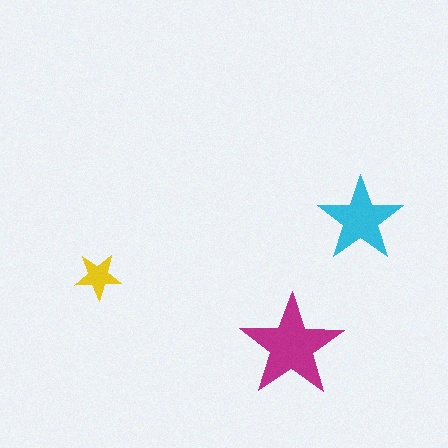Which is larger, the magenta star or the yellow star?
The magenta one.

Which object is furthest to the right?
The cyan star is rightmost.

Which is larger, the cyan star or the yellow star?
The cyan one.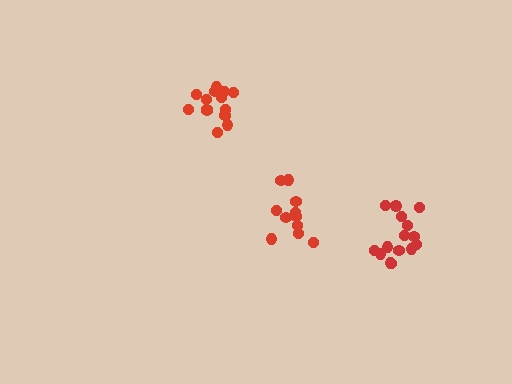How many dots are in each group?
Group 1: 15 dots, Group 2: 11 dots, Group 3: 14 dots (40 total).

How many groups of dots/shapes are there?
There are 3 groups.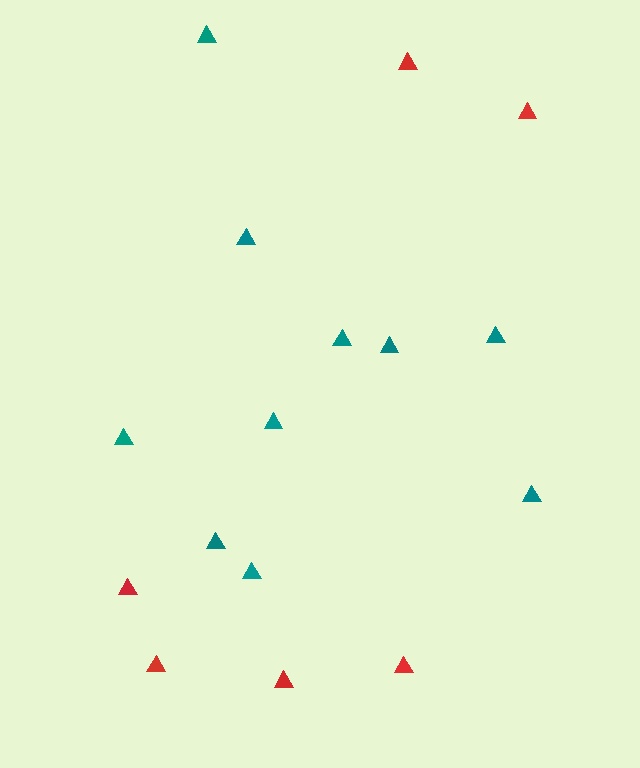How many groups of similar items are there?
There are 2 groups: one group of red triangles (6) and one group of teal triangles (10).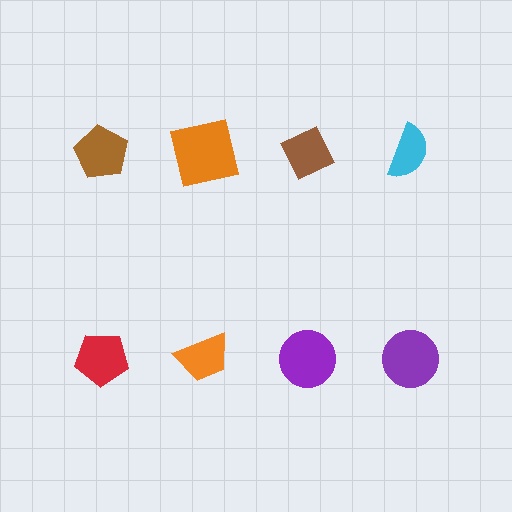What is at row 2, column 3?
A purple circle.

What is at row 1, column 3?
A brown diamond.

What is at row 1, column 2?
An orange square.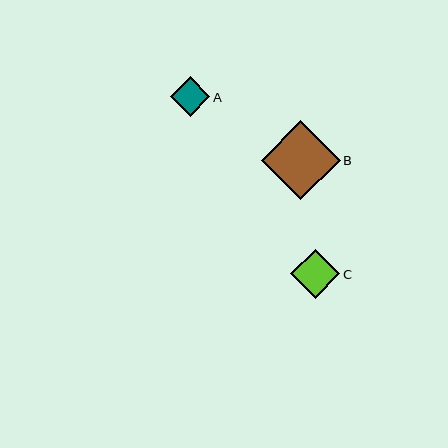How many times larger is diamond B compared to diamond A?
Diamond B is approximately 2.0 times the size of diamond A.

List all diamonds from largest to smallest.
From largest to smallest: B, C, A.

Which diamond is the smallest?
Diamond A is the smallest with a size of approximately 39 pixels.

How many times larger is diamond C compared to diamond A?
Diamond C is approximately 1.3 times the size of diamond A.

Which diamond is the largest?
Diamond B is the largest with a size of approximately 79 pixels.